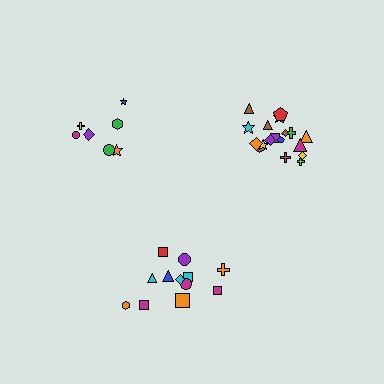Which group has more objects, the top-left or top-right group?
The top-right group.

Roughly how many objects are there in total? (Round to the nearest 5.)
Roughly 35 objects in total.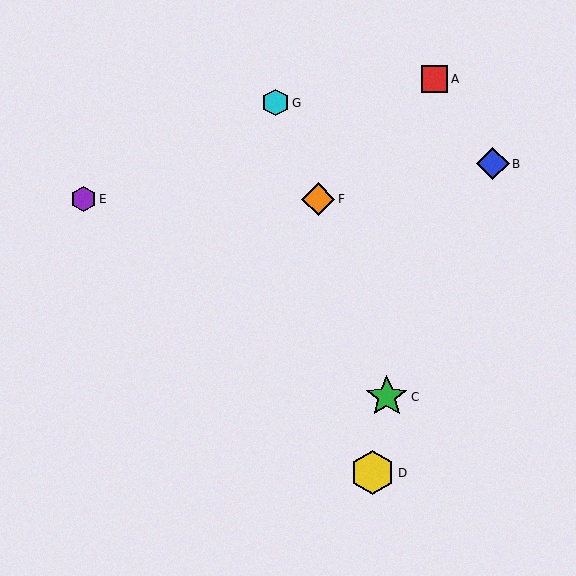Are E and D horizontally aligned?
No, E is at y≈199 and D is at y≈473.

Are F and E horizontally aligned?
Yes, both are at y≈199.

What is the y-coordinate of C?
Object C is at y≈397.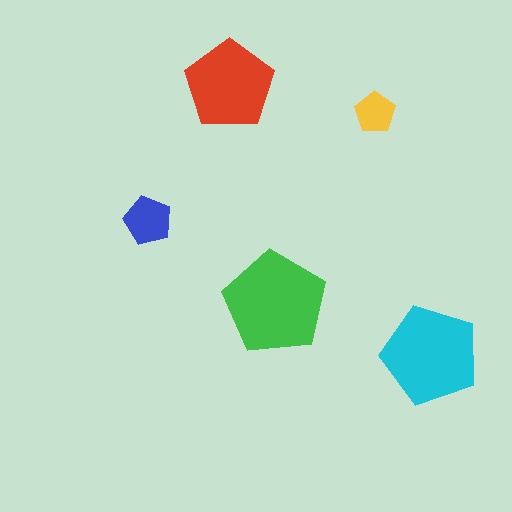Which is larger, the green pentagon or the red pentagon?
The green one.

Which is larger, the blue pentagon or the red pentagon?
The red one.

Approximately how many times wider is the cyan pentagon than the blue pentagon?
About 2 times wider.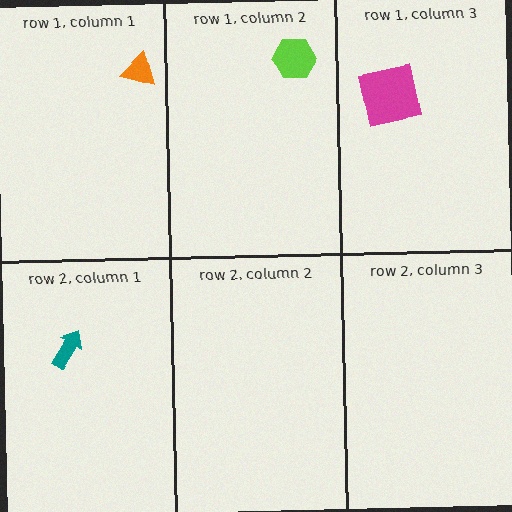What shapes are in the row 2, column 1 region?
The teal arrow.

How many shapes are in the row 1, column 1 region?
1.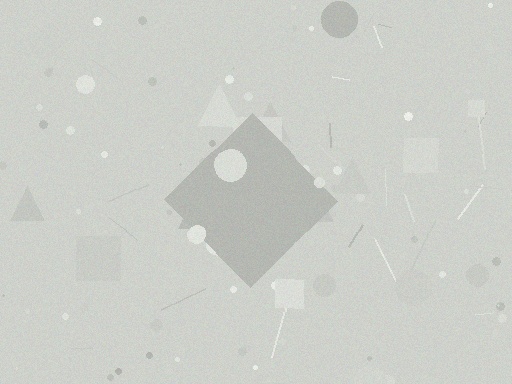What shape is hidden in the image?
A diamond is hidden in the image.